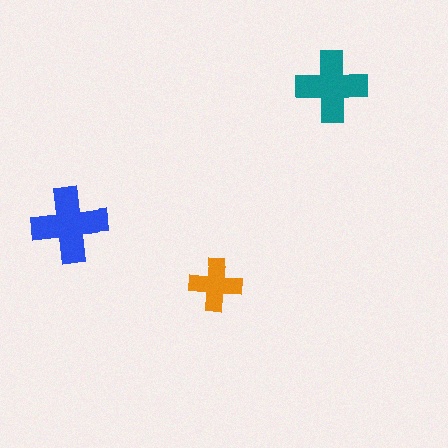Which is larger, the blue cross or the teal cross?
The blue one.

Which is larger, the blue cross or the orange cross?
The blue one.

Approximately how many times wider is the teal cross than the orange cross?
About 1.5 times wider.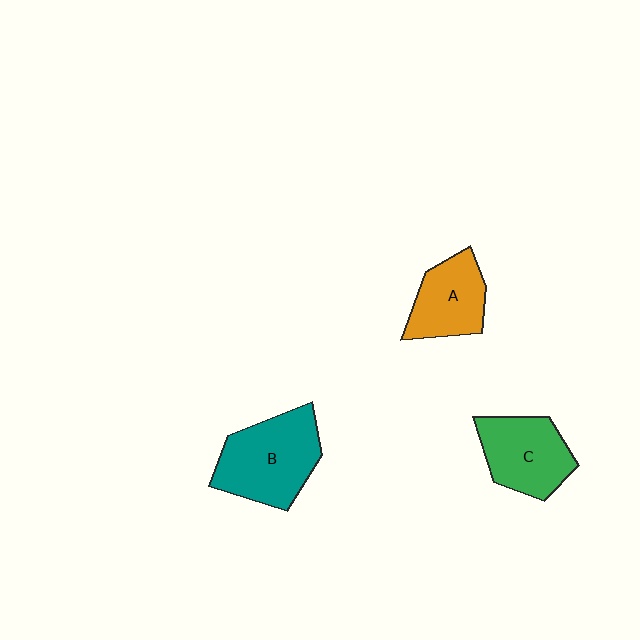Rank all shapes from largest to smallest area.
From largest to smallest: B (teal), C (green), A (orange).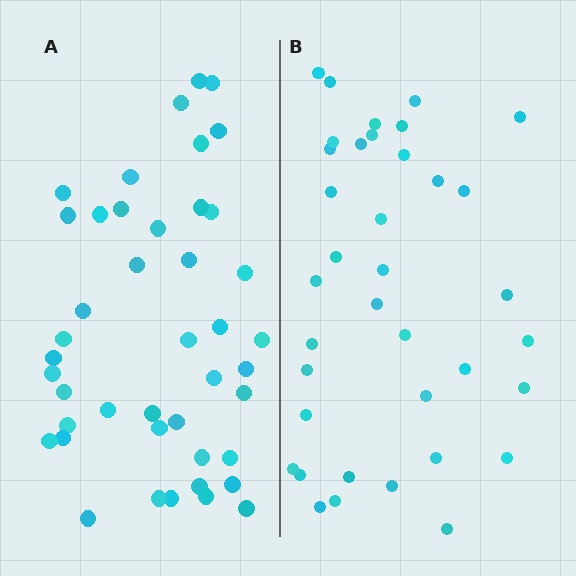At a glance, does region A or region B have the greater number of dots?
Region A (the left region) has more dots.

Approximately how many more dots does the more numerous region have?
Region A has about 6 more dots than region B.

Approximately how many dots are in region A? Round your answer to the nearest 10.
About 40 dots. (The exact count is 43, which rounds to 40.)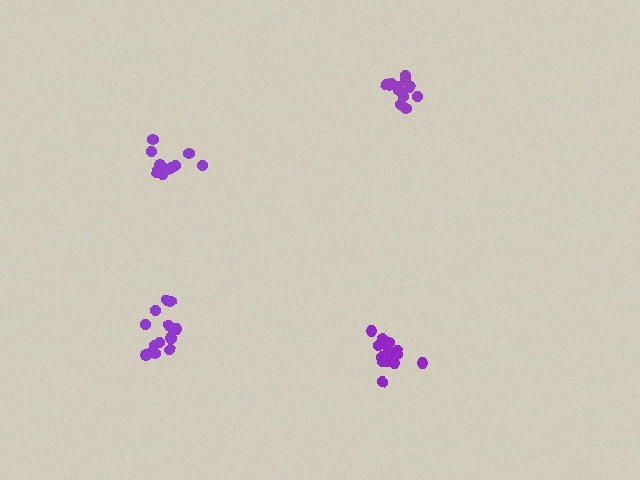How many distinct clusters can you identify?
There are 4 distinct clusters.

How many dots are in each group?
Group 1: 12 dots, Group 2: 15 dots, Group 3: 12 dots, Group 4: 16 dots (55 total).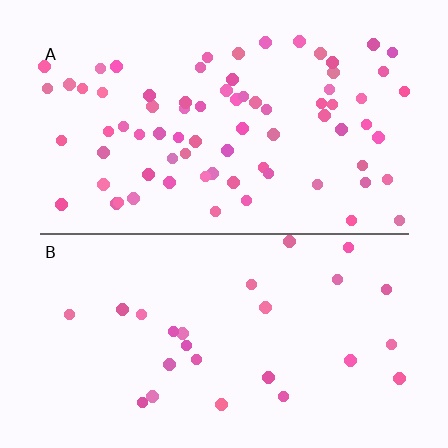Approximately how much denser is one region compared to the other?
Approximately 2.9× — region A over region B.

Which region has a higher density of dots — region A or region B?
A (the top).